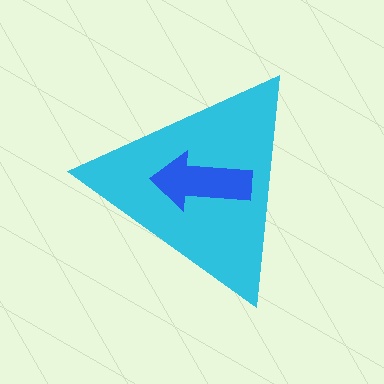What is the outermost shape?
The cyan triangle.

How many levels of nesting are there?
2.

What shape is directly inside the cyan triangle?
The blue arrow.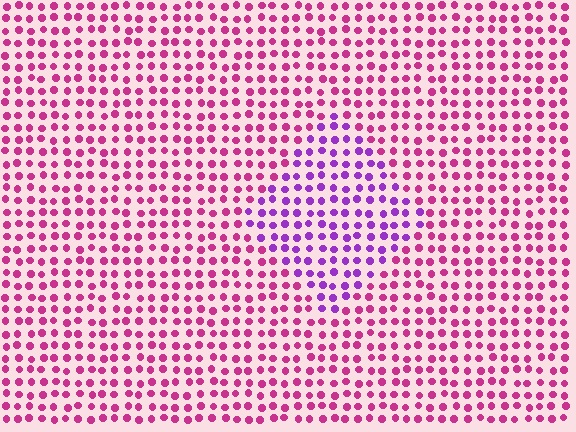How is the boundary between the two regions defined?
The boundary is defined purely by a slight shift in hue (about 41 degrees). Spacing, size, and orientation are identical on both sides.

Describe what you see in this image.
The image is filled with small magenta elements in a uniform arrangement. A diamond-shaped region is visible where the elements are tinted to a slightly different hue, forming a subtle color boundary.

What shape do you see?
I see a diamond.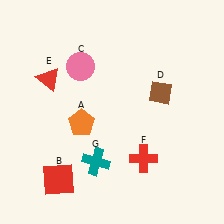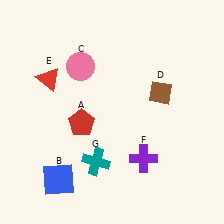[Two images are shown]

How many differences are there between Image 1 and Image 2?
There are 3 differences between the two images.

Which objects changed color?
A changed from orange to red. B changed from red to blue. F changed from red to purple.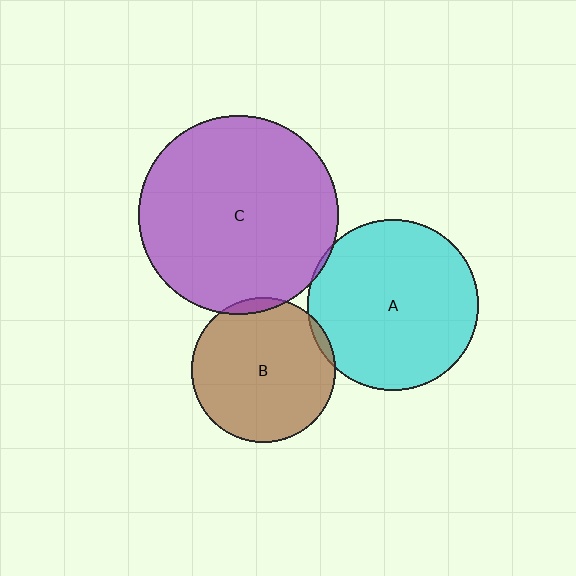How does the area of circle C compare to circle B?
Approximately 1.9 times.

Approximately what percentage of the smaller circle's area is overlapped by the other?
Approximately 5%.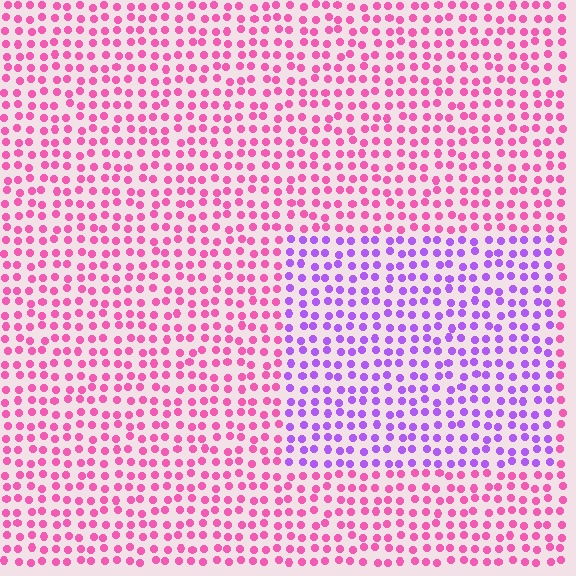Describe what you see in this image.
The image is filled with small pink elements in a uniform arrangement. A rectangle-shaped region is visible where the elements are tinted to a slightly different hue, forming a subtle color boundary.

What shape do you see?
I see a rectangle.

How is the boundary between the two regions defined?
The boundary is defined purely by a slight shift in hue (about 52 degrees). Spacing, size, and orientation are identical on both sides.